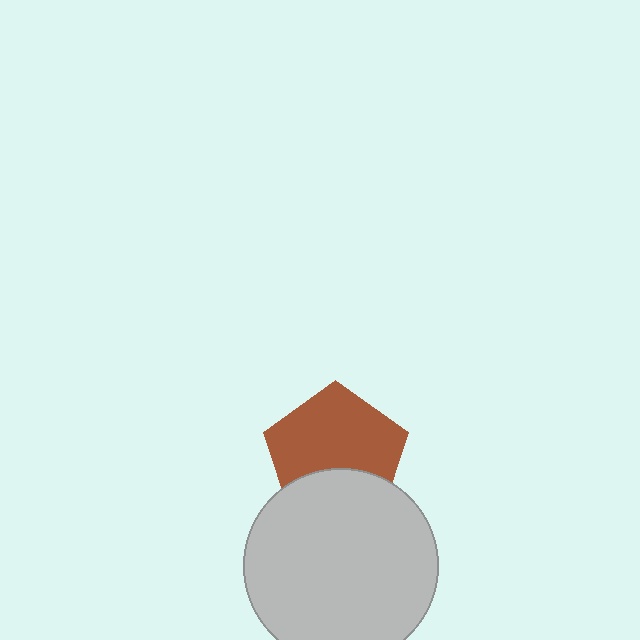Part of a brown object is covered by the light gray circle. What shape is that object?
It is a pentagon.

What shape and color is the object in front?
The object in front is a light gray circle.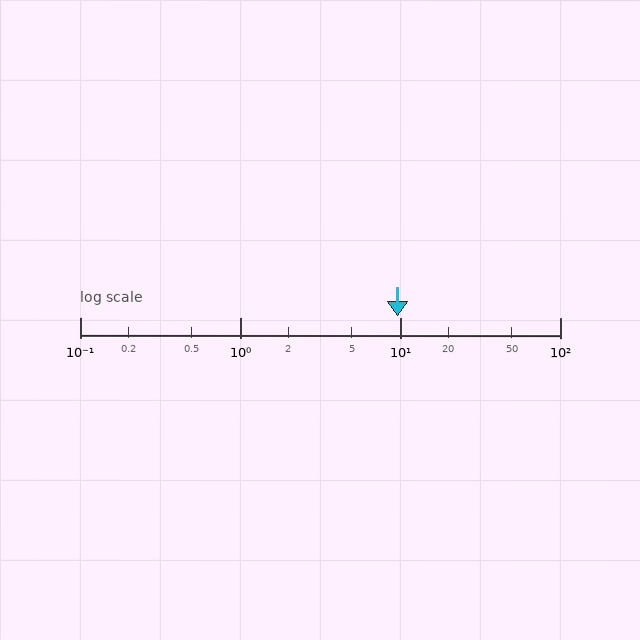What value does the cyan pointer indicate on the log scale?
The pointer indicates approximately 9.7.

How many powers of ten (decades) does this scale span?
The scale spans 3 decades, from 0.1 to 100.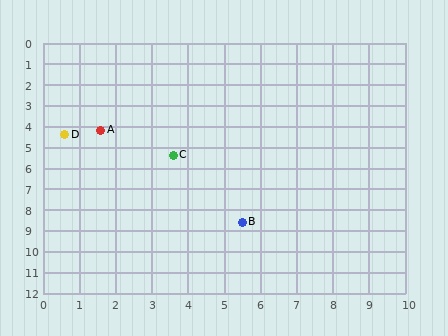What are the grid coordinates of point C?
Point C is at approximately (3.6, 5.4).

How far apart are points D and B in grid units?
Points D and B are about 6.5 grid units apart.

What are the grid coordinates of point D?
Point D is at approximately (0.6, 4.4).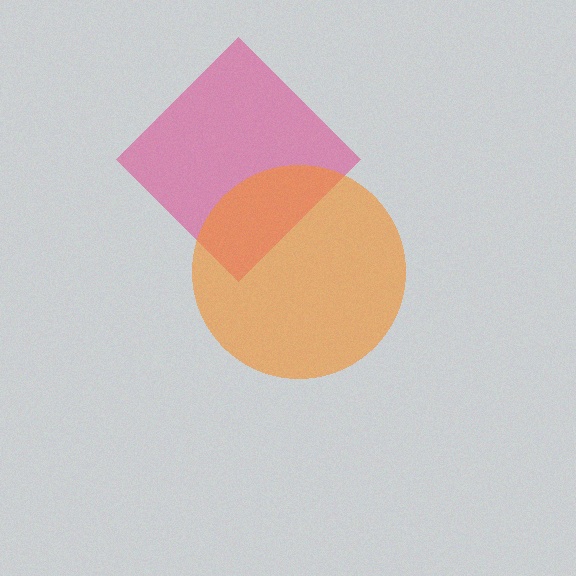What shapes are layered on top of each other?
The layered shapes are: a pink diamond, an orange circle.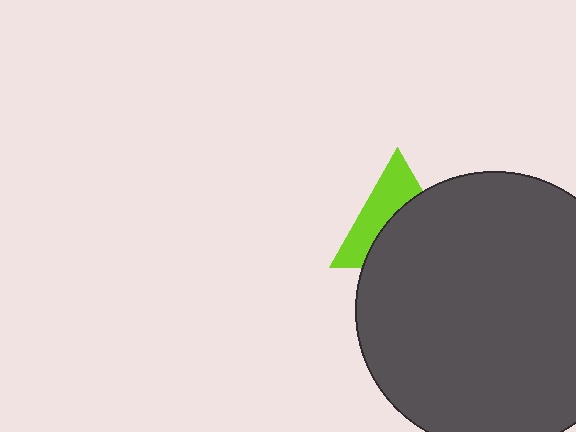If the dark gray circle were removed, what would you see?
You would see the complete lime triangle.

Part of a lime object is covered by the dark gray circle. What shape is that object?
It is a triangle.